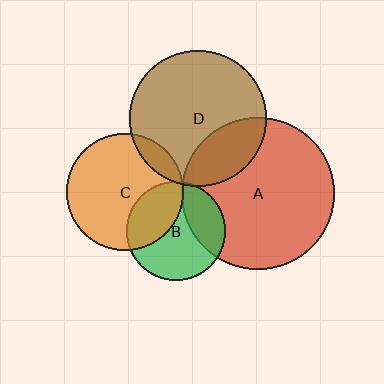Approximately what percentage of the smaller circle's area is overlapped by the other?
Approximately 35%.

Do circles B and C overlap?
Yes.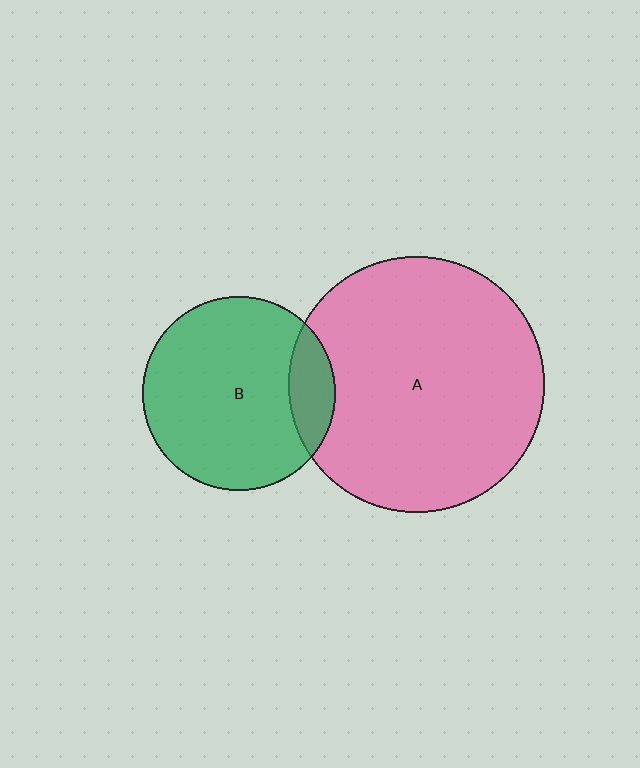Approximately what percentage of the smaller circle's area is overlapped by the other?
Approximately 15%.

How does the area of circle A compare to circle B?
Approximately 1.8 times.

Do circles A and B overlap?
Yes.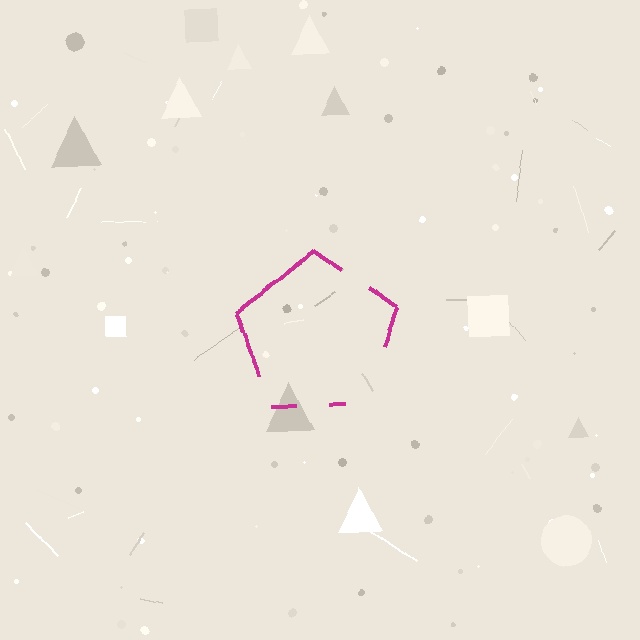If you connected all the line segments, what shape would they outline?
They would outline a pentagon.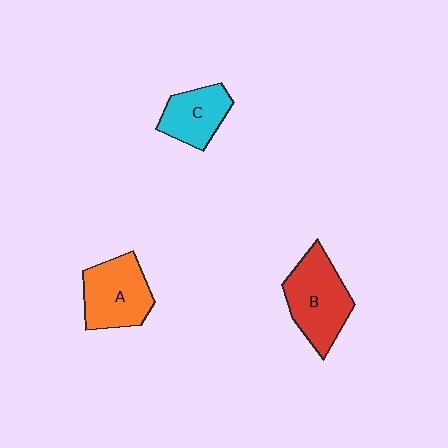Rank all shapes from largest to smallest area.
From largest to smallest: B (red), A (orange), C (cyan).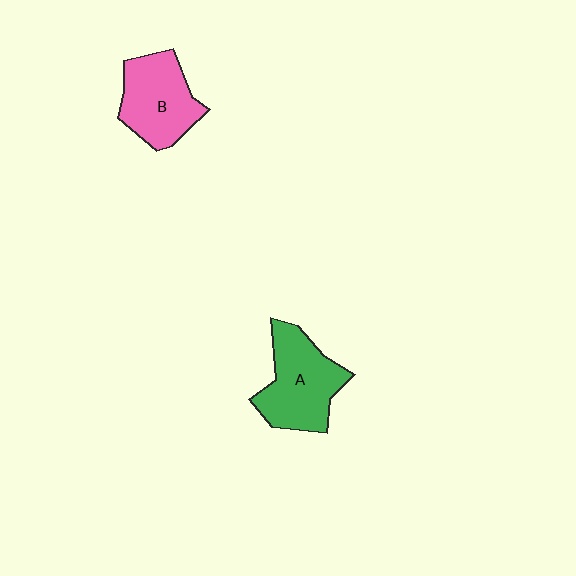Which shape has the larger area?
Shape A (green).